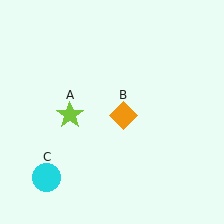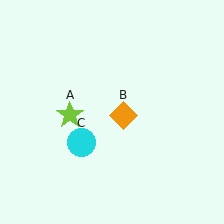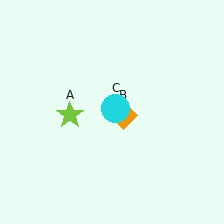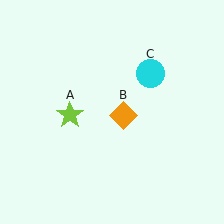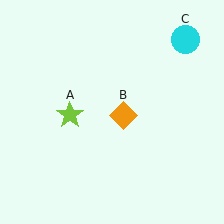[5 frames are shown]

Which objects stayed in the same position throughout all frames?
Lime star (object A) and orange diamond (object B) remained stationary.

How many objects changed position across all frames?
1 object changed position: cyan circle (object C).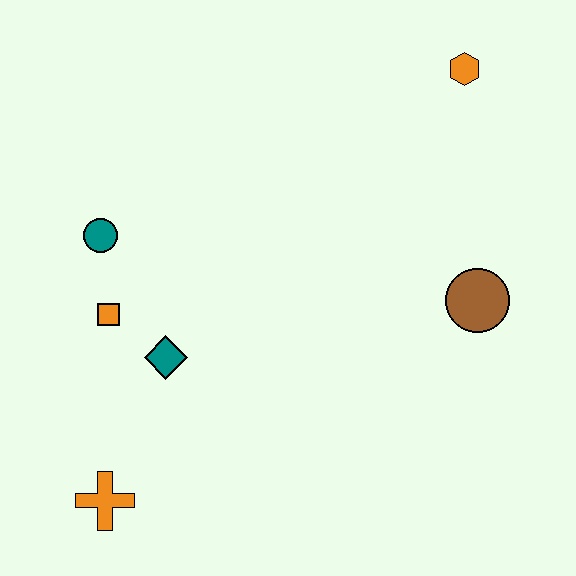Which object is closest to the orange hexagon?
The brown circle is closest to the orange hexagon.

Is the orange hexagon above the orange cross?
Yes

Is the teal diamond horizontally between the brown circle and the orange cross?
Yes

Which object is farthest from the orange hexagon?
The orange cross is farthest from the orange hexagon.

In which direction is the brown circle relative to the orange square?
The brown circle is to the right of the orange square.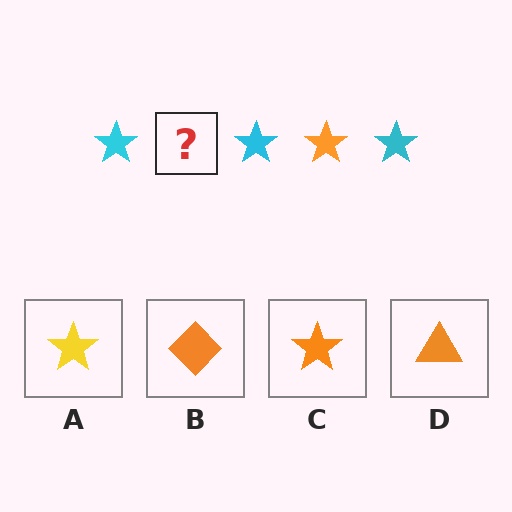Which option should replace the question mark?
Option C.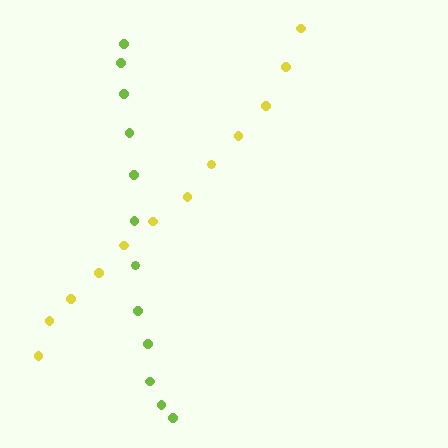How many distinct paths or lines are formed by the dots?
There are 2 distinct paths.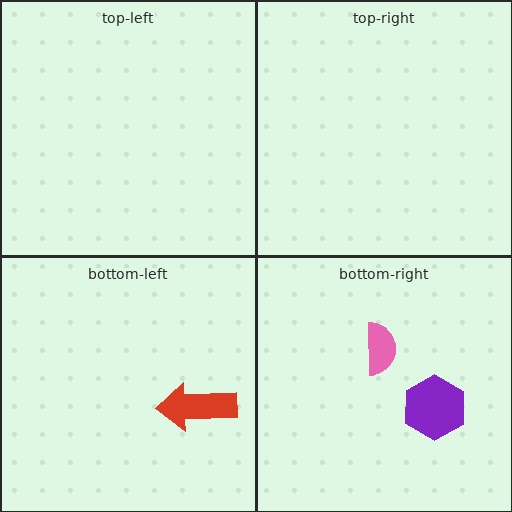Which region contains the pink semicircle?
The bottom-right region.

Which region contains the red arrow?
The bottom-left region.